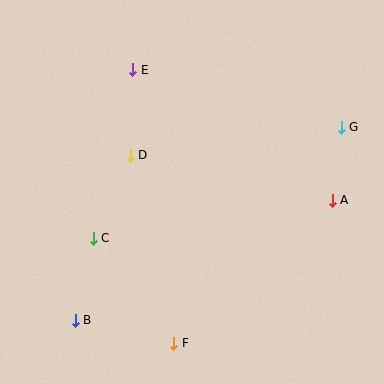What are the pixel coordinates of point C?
Point C is at (93, 238).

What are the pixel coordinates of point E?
Point E is at (133, 70).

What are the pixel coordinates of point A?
Point A is at (332, 200).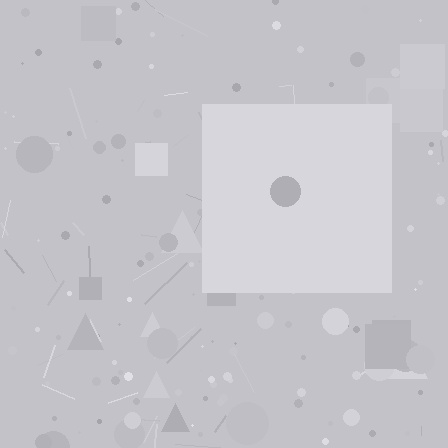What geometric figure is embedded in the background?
A square is embedded in the background.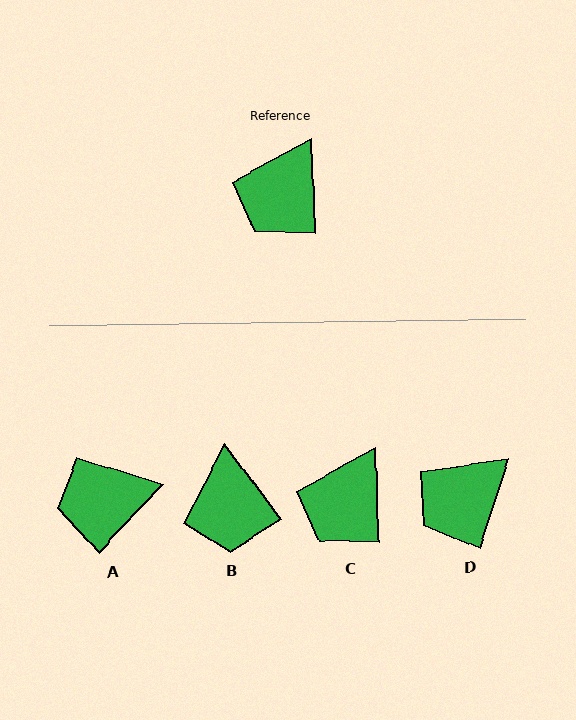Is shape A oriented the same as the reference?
No, it is off by about 46 degrees.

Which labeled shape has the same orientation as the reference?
C.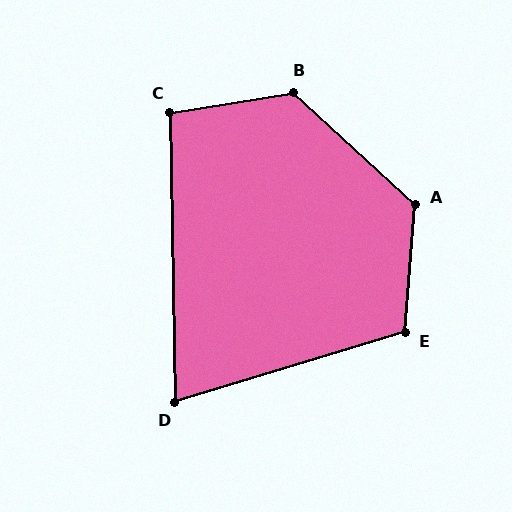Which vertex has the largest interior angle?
B, at approximately 128 degrees.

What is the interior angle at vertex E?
Approximately 112 degrees (obtuse).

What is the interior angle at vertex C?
Approximately 98 degrees (obtuse).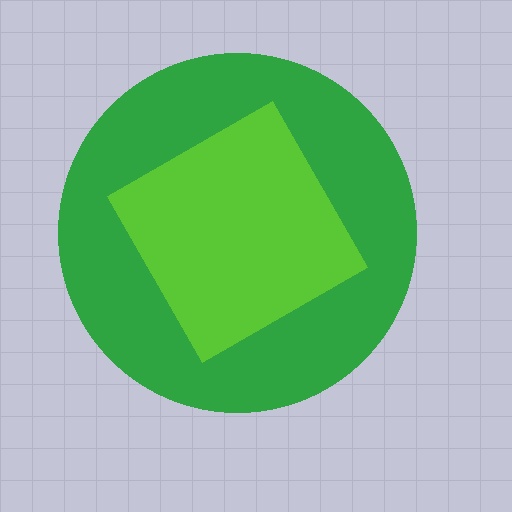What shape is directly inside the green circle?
The lime diamond.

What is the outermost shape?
The green circle.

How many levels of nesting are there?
2.